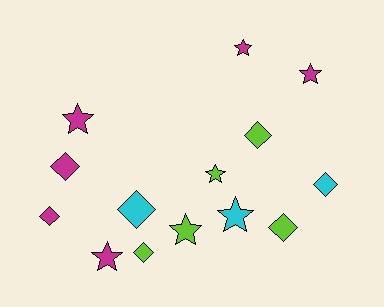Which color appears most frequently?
Magenta, with 6 objects.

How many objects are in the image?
There are 14 objects.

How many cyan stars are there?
There is 1 cyan star.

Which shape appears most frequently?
Star, with 7 objects.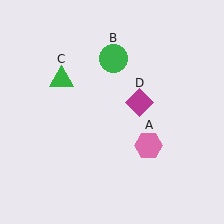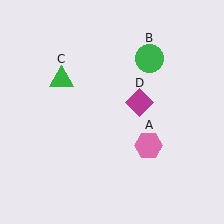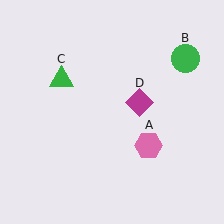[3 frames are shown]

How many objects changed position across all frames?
1 object changed position: green circle (object B).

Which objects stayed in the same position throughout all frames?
Pink hexagon (object A) and green triangle (object C) and magenta diamond (object D) remained stationary.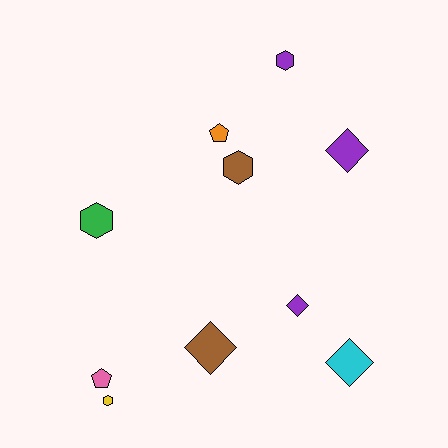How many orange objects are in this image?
There is 1 orange object.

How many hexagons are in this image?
There are 4 hexagons.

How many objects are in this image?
There are 10 objects.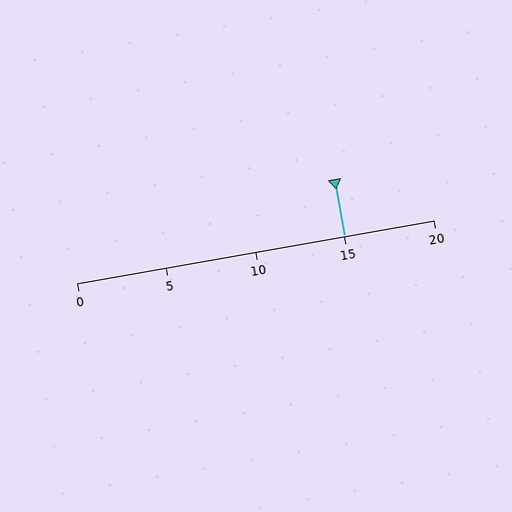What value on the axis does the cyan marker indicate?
The marker indicates approximately 15.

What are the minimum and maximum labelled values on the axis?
The axis runs from 0 to 20.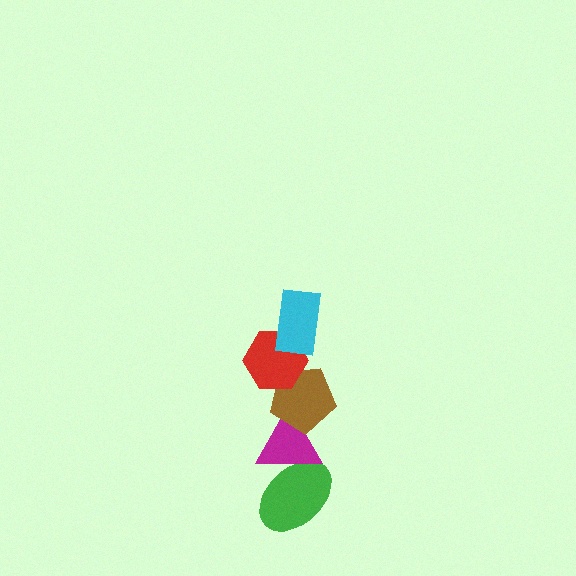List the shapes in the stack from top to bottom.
From top to bottom: the cyan rectangle, the red hexagon, the brown pentagon, the magenta triangle, the green ellipse.